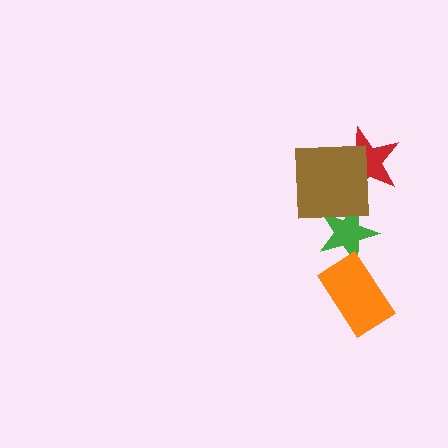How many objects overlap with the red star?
1 object overlaps with the red star.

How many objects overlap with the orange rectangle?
1 object overlaps with the orange rectangle.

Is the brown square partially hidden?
No, no other shape covers it.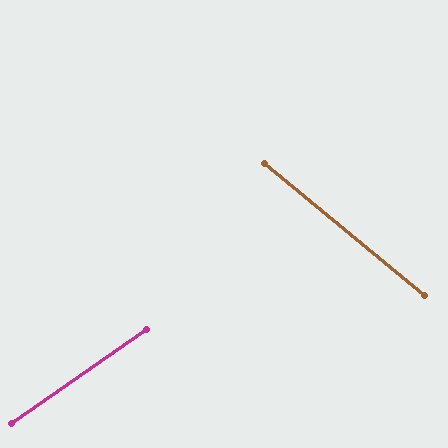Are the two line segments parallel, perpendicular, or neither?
Neither parallel nor perpendicular — they differ by about 74°.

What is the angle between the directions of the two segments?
Approximately 74 degrees.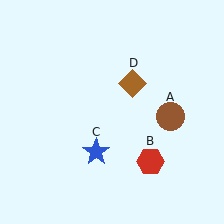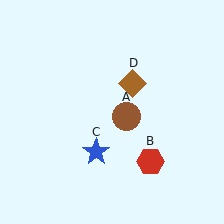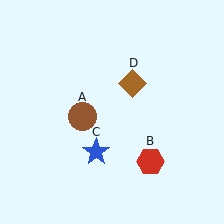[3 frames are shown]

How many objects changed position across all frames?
1 object changed position: brown circle (object A).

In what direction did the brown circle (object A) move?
The brown circle (object A) moved left.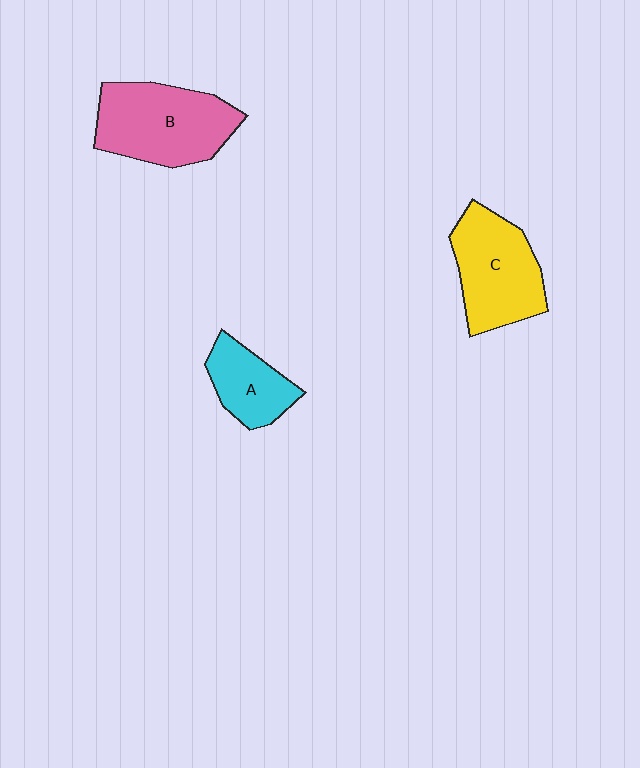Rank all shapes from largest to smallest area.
From largest to smallest: B (pink), C (yellow), A (cyan).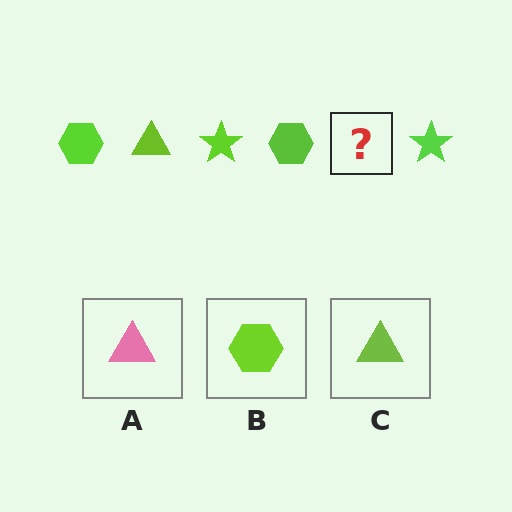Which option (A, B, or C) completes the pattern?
C.